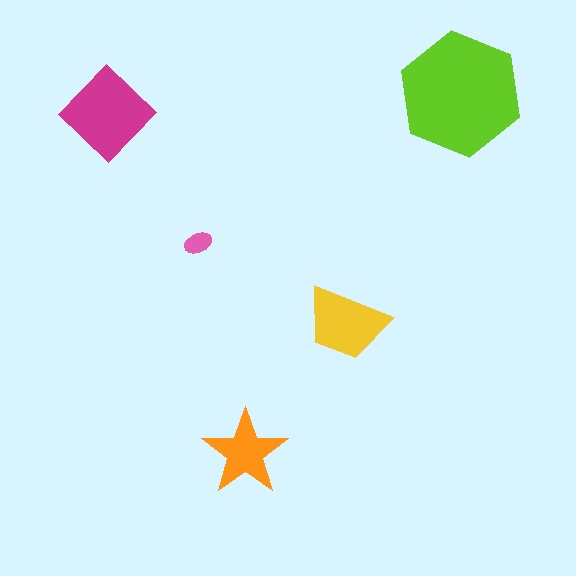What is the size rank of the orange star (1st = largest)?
4th.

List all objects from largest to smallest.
The lime hexagon, the magenta diamond, the yellow trapezoid, the orange star, the pink ellipse.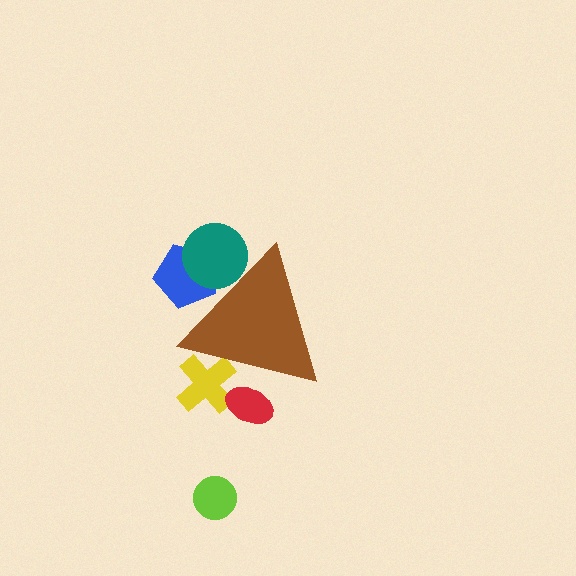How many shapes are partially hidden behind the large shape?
4 shapes are partially hidden.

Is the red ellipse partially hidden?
Yes, the red ellipse is partially hidden behind the brown triangle.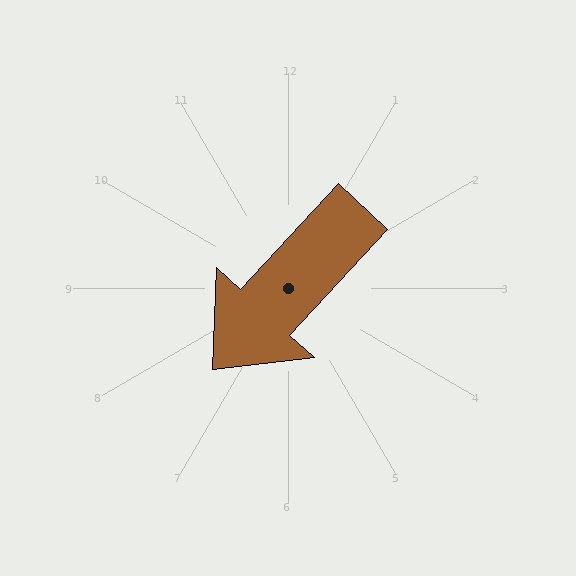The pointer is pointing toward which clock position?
Roughly 7 o'clock.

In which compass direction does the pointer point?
Southwest.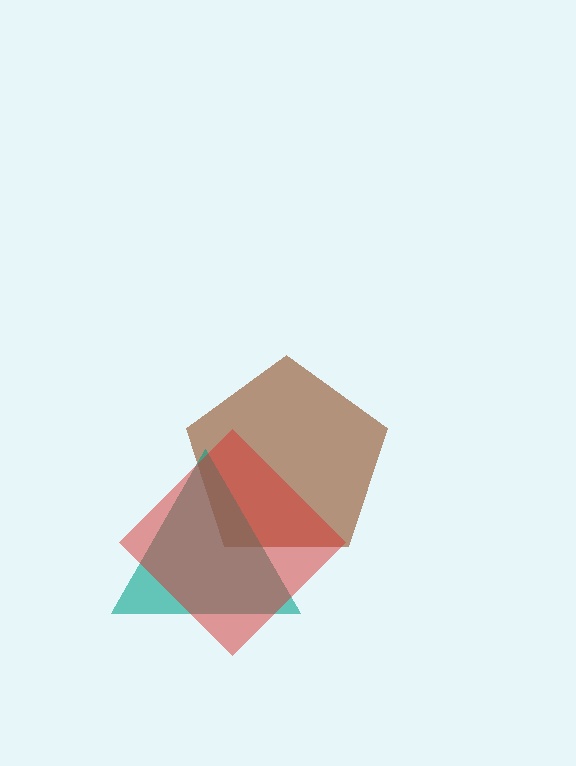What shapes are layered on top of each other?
The layered shapes are: a brown pentagon, a teal triangle, a red diamond.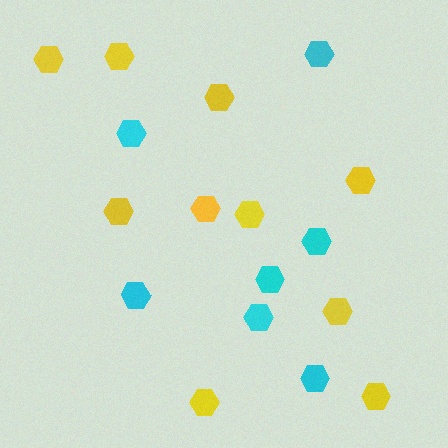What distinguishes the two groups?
There are 2 groups: one group of cyan hexagons (7) and one group of yellow hexagons (10).